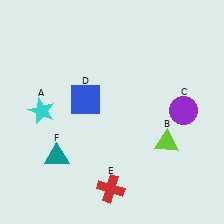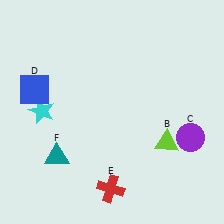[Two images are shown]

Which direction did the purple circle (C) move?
The purple circle (C) moved down.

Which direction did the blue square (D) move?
The blue square (D) moved left.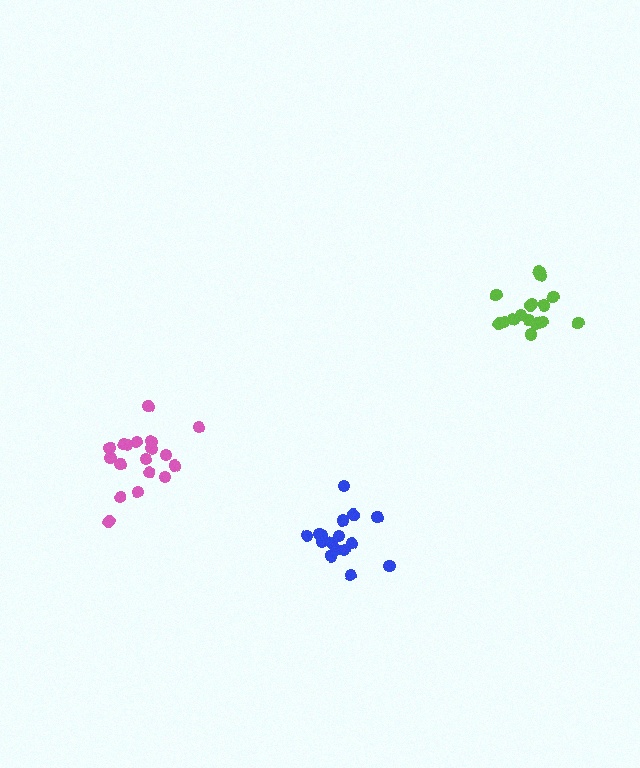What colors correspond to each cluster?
The clusters are colored: lime, blue, pink.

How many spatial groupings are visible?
There are 3 spatial groupings.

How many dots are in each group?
Group 1: 17 dots, Group 2: 16 dots, Group 3: 18 dots (51 total).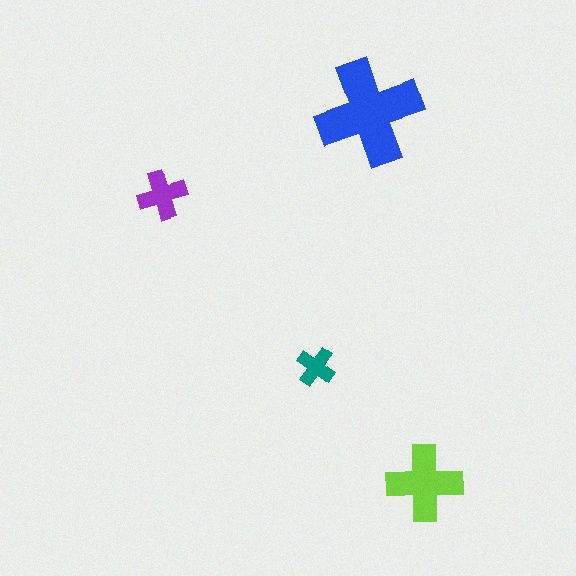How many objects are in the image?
There are 4 objects in the image.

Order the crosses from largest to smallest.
the blue one, the lime one, the purple one, the teal one.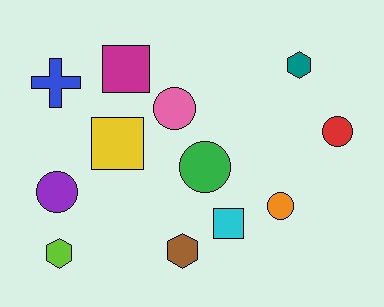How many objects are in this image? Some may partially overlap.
There are 12 objects.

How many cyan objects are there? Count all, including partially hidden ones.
There is 1 cyan object.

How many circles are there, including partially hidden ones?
There are 5 circles.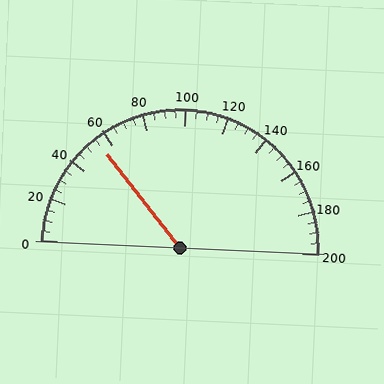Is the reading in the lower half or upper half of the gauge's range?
The reading is in the lower half of the range (0 to 200).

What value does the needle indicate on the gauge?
The needle indicates approximately 55.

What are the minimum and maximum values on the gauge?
The gauge ranges from 0 to 200.